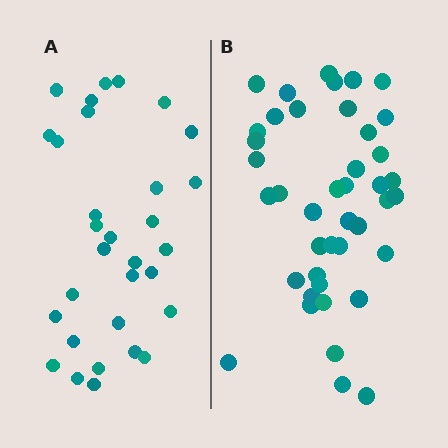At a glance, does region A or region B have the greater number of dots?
Region B (the right region) has more dots.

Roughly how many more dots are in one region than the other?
Region B has roughly 12 or so more dots than region A.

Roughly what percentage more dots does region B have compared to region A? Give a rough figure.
About 35% more.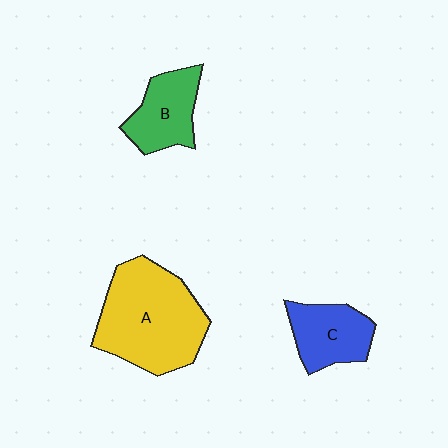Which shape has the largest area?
Shape A (yellow).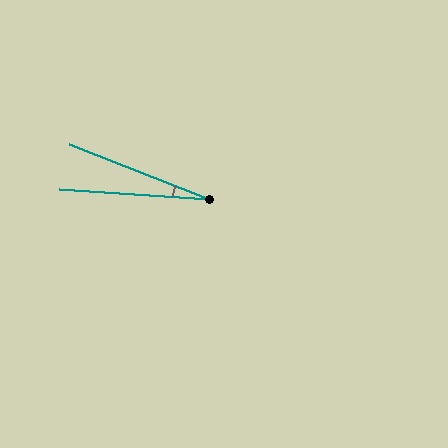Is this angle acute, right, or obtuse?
It is acute.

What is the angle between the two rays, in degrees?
Approximately 18 degrees.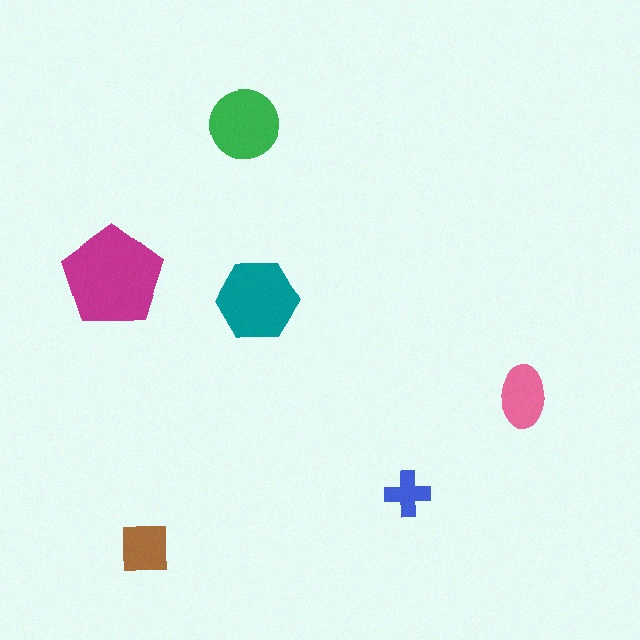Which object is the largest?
The magenta pentagon.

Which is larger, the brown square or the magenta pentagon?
The magenta pentagon.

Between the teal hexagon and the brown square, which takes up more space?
The teal hexagon.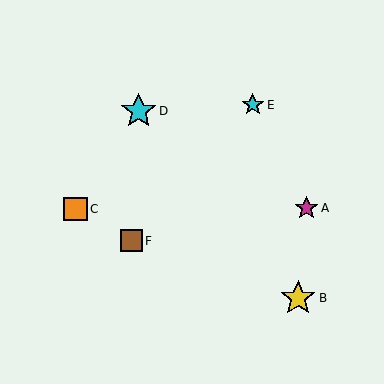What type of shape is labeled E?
Shape E is a cyan star.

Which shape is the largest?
The yellow star (labeled B) is the largest.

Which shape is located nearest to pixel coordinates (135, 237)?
The brown square (labeled F) at (132, 241) is nearest to that location.